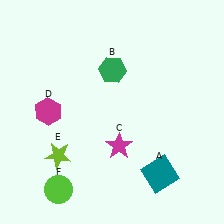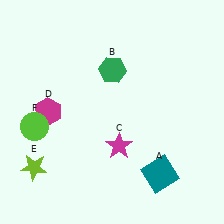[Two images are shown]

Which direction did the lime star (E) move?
The lime star (E) moved left.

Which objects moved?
The objects that moved are: the lime star (E), the lime circle (F).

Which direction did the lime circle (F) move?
The lime circle (F) moved up.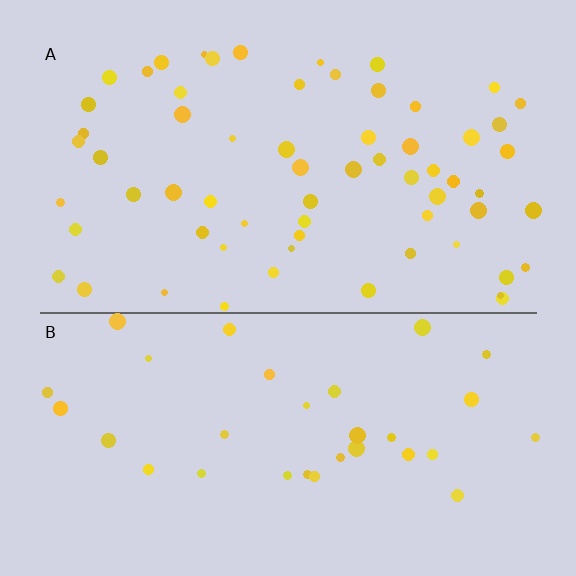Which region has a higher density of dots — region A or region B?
A (the top).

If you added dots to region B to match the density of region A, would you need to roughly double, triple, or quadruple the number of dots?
Approximately double.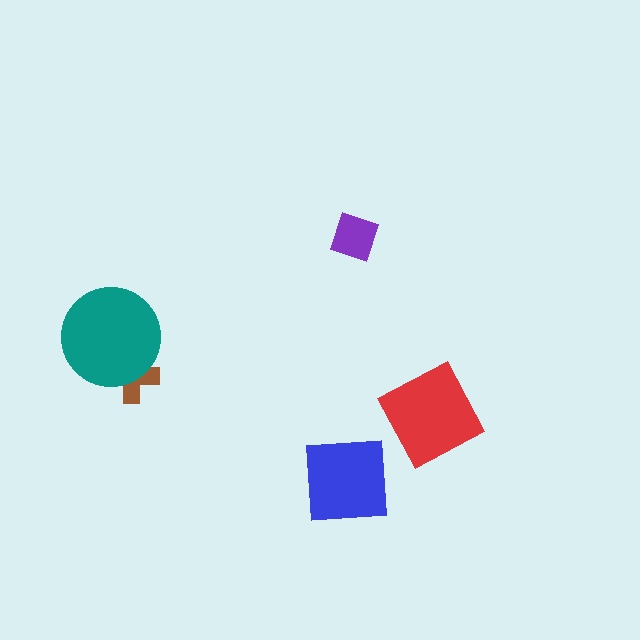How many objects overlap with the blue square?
0 objects overlap with the blue square.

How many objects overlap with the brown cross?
1 object overlaps with the brown cross.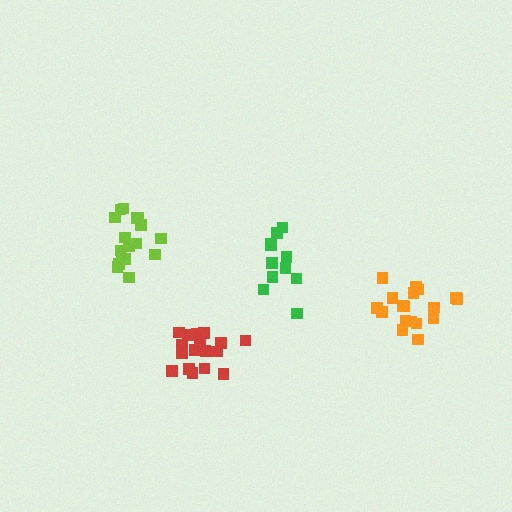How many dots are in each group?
Group 1: 18 dots, Group 2: 12 dots, Group 3: 17 dots, Group 4: 17 dots (64 total).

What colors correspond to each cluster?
The clusters are colored: orange, green, lime, red.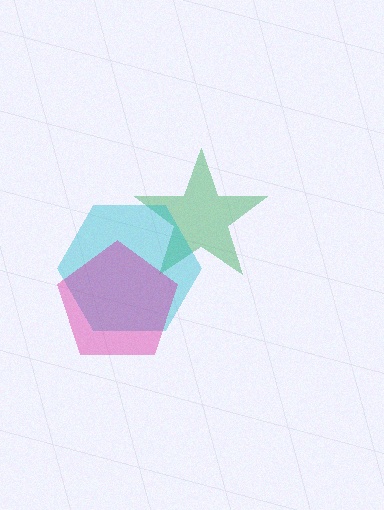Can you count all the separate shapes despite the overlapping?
Yes, there are 3 separate shapes.